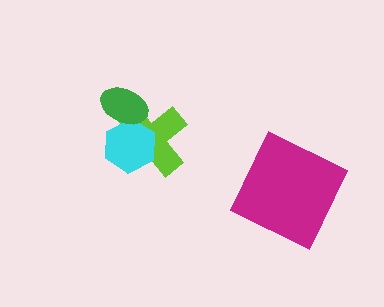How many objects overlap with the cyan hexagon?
2 objects overlap with the cyan hexagon.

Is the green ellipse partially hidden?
No, no other shape covers it.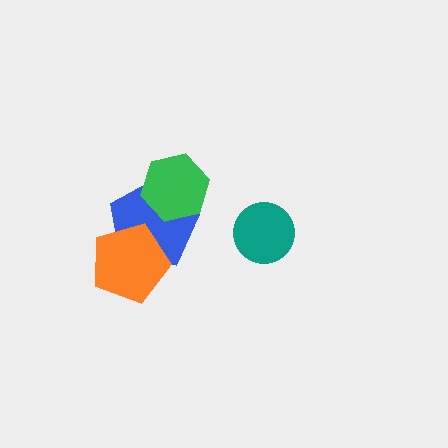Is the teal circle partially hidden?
No, no other shape covers it.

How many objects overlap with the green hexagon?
1 object overlaps with the green hexagon.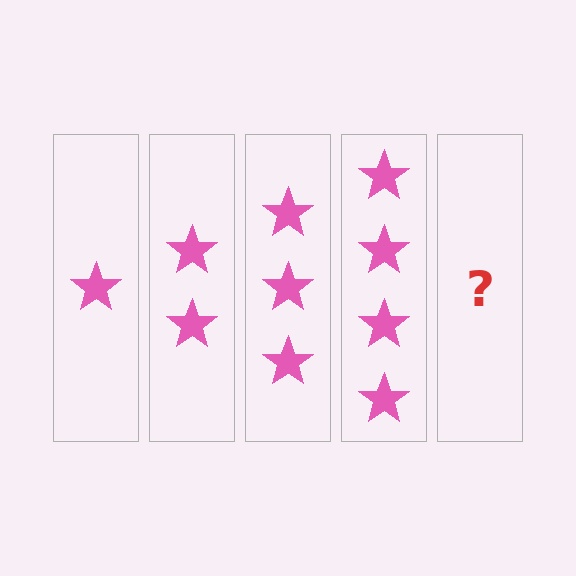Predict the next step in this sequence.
The next step is 5 stars.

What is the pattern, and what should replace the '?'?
The pattern is that each step adds one more star. The '?' should be 5 stars.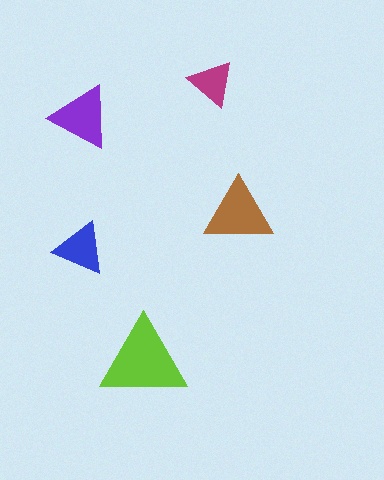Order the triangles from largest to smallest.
the lime one, the brown one, the purple one, the blue one, the magenta one.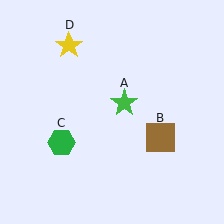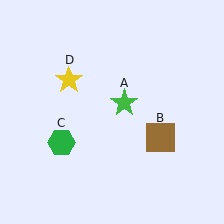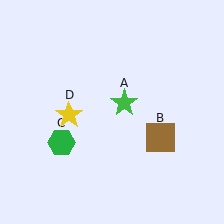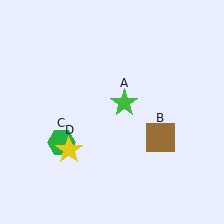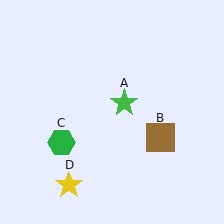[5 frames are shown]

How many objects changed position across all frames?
1 object changed position: yellow star (object D).